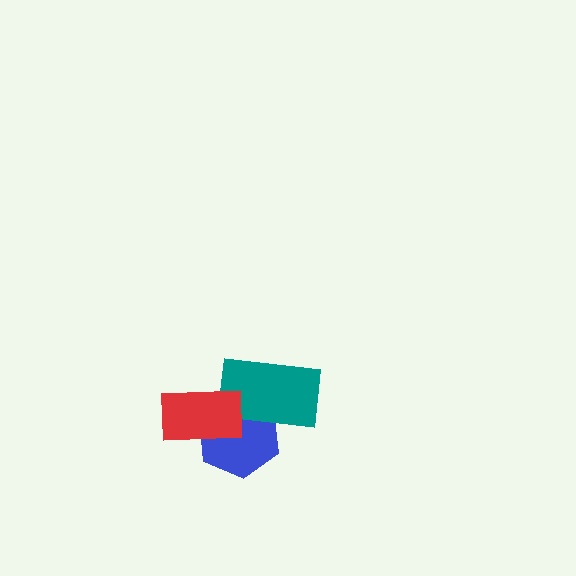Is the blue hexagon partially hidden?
Yes, it is partially covered by another shape.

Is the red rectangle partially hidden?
No, no other shape covers it.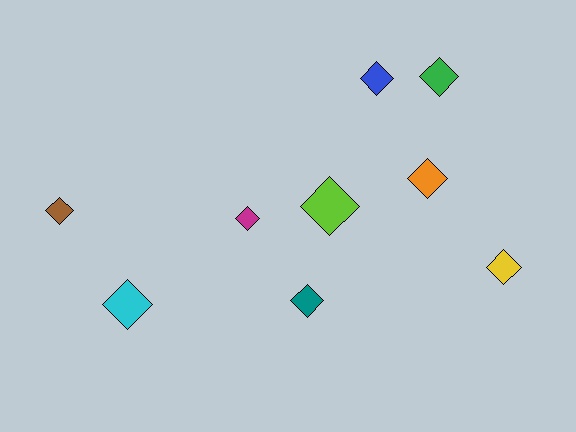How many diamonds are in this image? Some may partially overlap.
There are 9 diamonds.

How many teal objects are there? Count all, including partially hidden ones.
There is 1 teal object.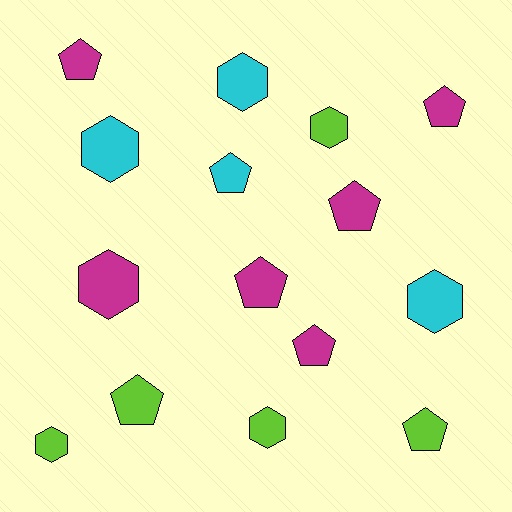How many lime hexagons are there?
There are 3 lime hexagons.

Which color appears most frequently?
Magenta, with 6 objects.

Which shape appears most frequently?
Pentagon, with 8 objects.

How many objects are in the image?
There are 15 objects.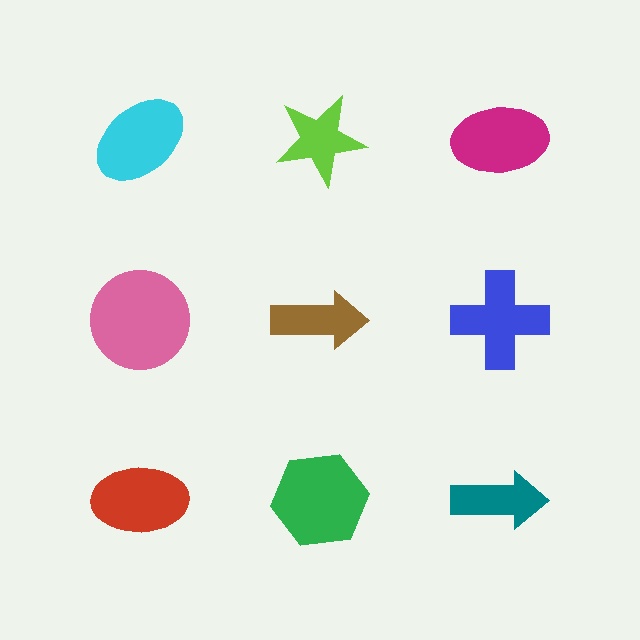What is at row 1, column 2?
A lime star.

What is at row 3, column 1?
A red ellipse.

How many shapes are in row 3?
3 shapes.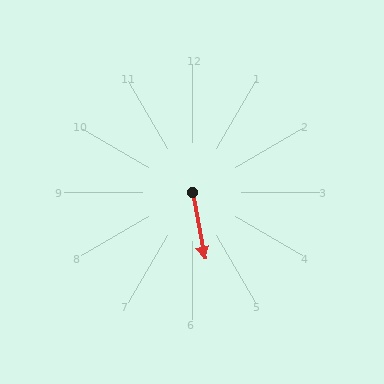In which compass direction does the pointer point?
South.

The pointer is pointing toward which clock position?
Roughly 6 o'clock.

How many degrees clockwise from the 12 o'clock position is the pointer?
Approximately 170 degrees.